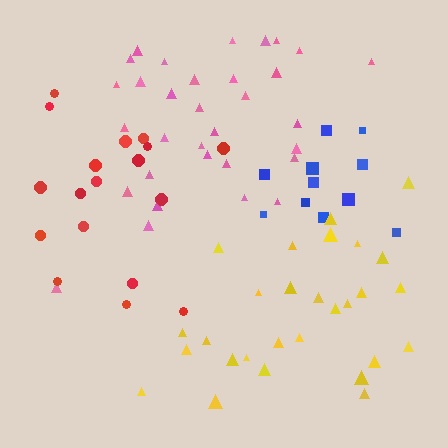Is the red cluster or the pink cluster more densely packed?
Pink.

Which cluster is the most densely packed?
Blue.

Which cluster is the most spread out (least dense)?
Red.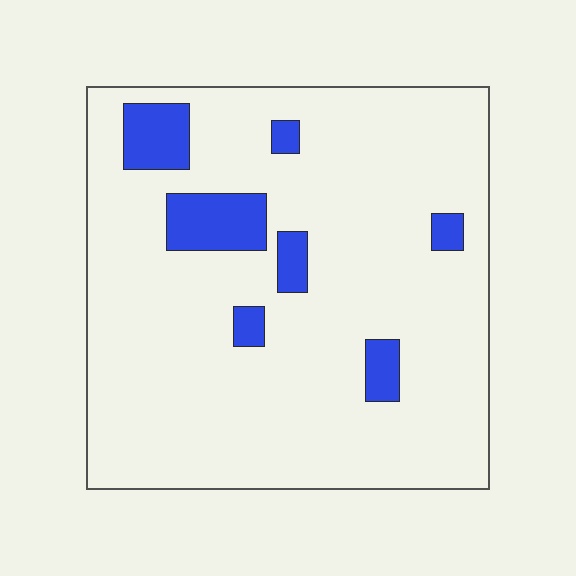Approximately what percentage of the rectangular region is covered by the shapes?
Approximately 10%.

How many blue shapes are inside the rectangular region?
7.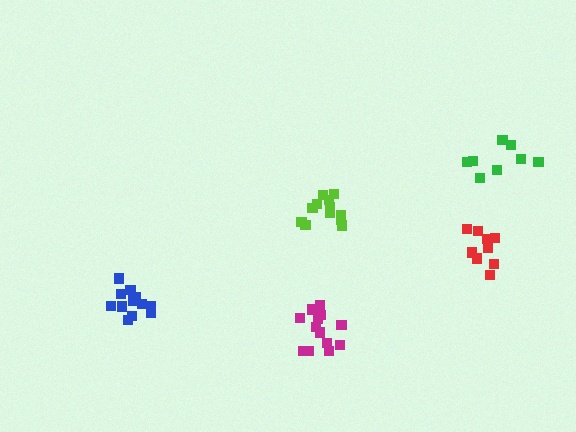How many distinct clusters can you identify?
There are 5 distinct clusters.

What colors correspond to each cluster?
The clusters are colored: green, magenta, blue, lime, red.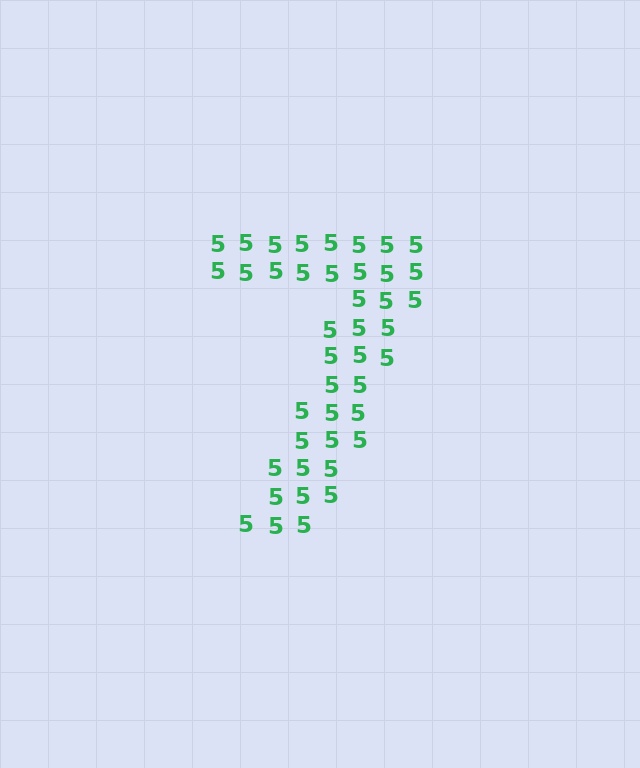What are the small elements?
The small elements are digit 5's.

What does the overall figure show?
The overall figure shows the digit 7.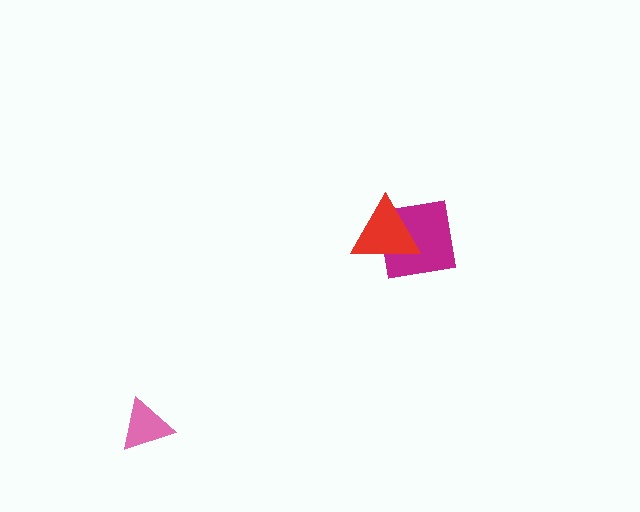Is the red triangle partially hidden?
No, no other shape covers it.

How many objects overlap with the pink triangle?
0 objects overlap with the pink triangle.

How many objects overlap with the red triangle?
1 object overlaps with the red triangle.